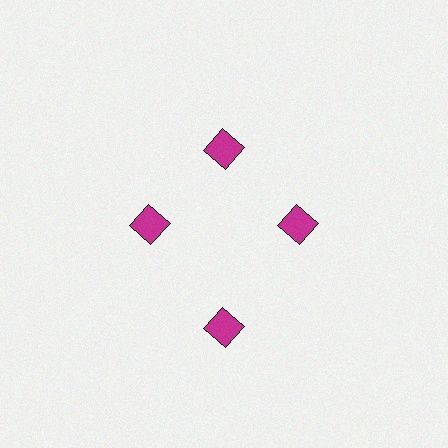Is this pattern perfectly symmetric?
No. The 4 magenta diamonds are arranged in a ring, but one element near the 6 o'clock position is pushed outward from the center, breaking the 4-fold rotational symmetry.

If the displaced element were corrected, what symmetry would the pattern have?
It would have 4-fold rotational symmetry — the pattern would map onto itself every 90 degrees.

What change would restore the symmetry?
The symmetry would be restored by moving it inward, back onto the ring so that all 4 diamonds sit at equal angles and equal distance from the center.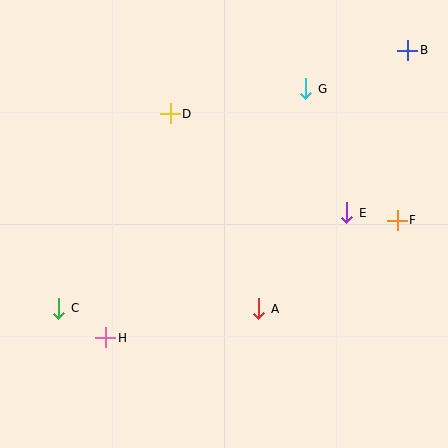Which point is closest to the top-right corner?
Point B is closest to the top-right corner.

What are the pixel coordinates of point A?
Point A is at (259, 309).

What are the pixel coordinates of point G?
Point G is at (306, 89).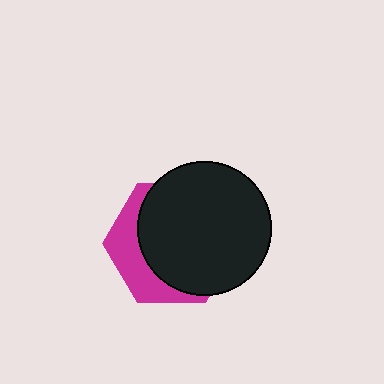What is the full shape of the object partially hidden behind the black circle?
The partially hidden object is a magenta hexagon.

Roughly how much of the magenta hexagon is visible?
A small part of it is visible (roughly 31%).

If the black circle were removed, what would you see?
You would see the complete magenta hexagon.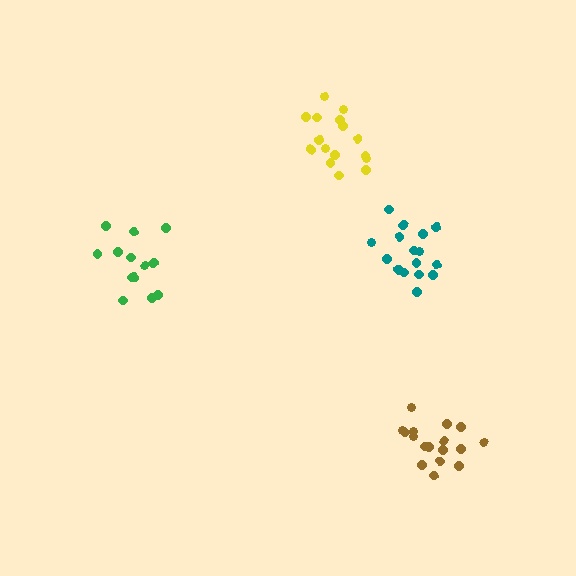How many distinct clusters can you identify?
There are 4 distinct clusters.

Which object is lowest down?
The brown cluster is bottommost.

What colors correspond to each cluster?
The clusters are colored: teal, green, brown, yellow.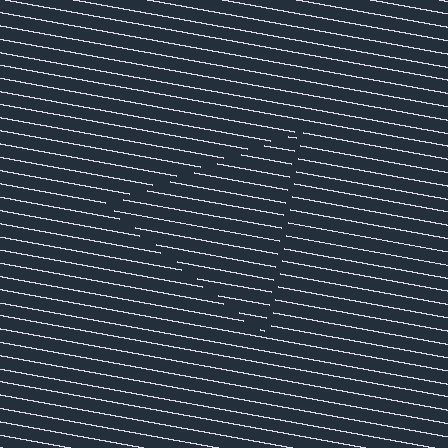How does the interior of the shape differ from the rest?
The interior of the shape contains the same grating, shifted by half a period — the contour is defined by the phase discontinuity where line-ends from the inner and outer gratings abut.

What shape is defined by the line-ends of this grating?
An illusory triangle. The interior of the shape contains the same grating, shifted by half a period — the contour is defined by the phase discontinuity where line-ends from the inner and outer gratings abut.